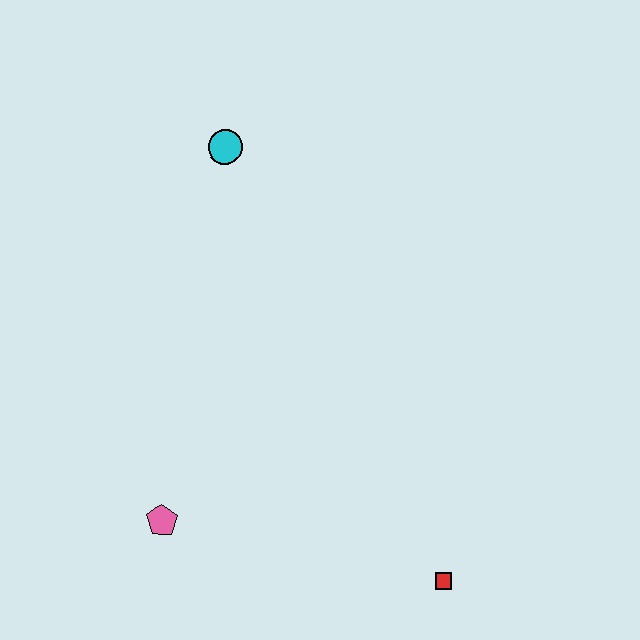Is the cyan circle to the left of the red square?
Yes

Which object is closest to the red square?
The pink pentagon is closest to the red square.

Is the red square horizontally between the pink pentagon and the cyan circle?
No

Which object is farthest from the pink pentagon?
The cyan circle is farthest from the pink pentagon.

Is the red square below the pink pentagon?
Yes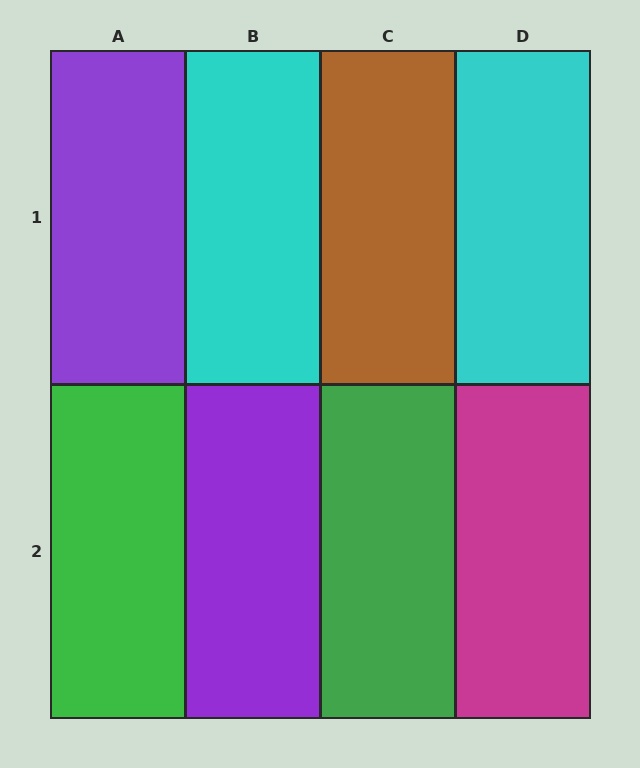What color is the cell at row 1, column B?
Cyan.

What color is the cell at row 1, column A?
Purple.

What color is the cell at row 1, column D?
Cyan.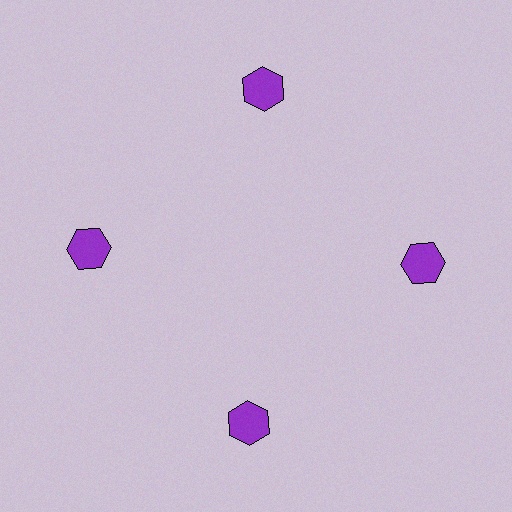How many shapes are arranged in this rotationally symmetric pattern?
There are 4 shapes, arranged in 4 groups of 1.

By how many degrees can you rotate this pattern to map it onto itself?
The pattern maps onto itself every 90 degrees of rotation.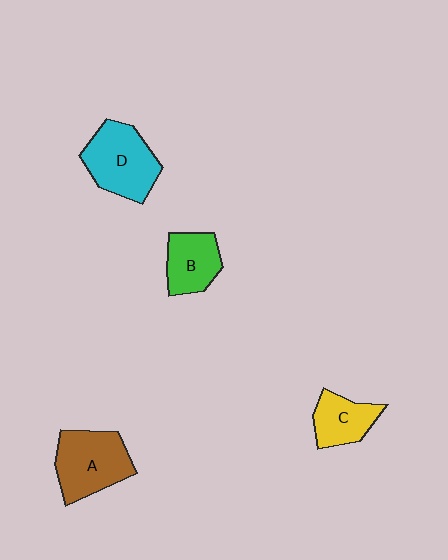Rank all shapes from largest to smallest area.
From largest to smallest: D (cyan), A (brown), B (green), C (yellow).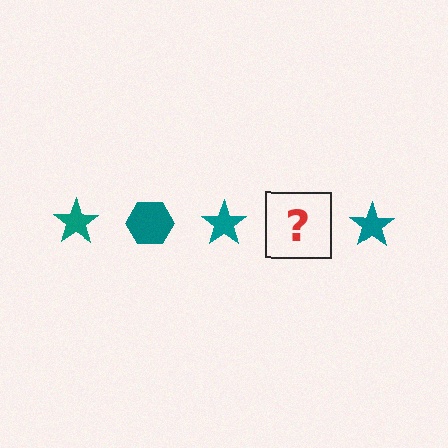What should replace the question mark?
The question mark should be replaced with a teal hexagon.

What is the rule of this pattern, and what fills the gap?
The rule is that the pattern cycles through star, hexagon shapes in teal. The gap should be filled with a teal hexagon.